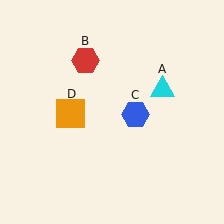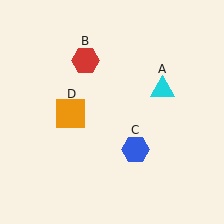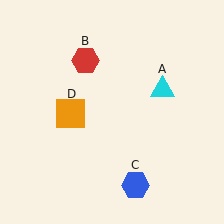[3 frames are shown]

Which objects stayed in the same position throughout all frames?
Cyan triangle (object A) and red hexagon (object B) and orange square (object D) remained stationary.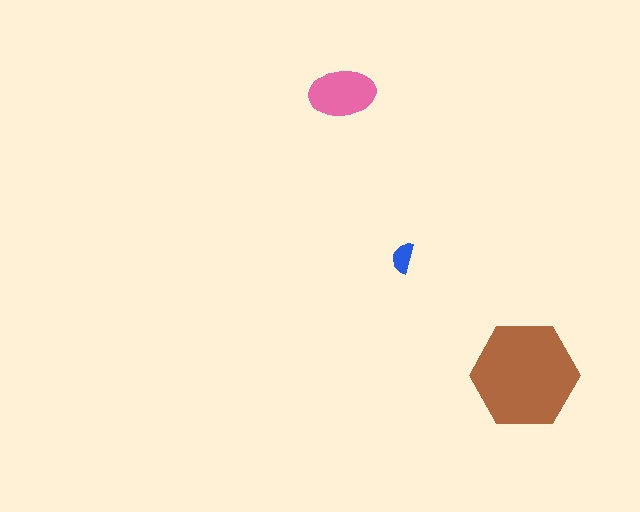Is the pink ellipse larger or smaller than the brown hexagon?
Smaller.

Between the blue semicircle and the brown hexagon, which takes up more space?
The brown hexagon.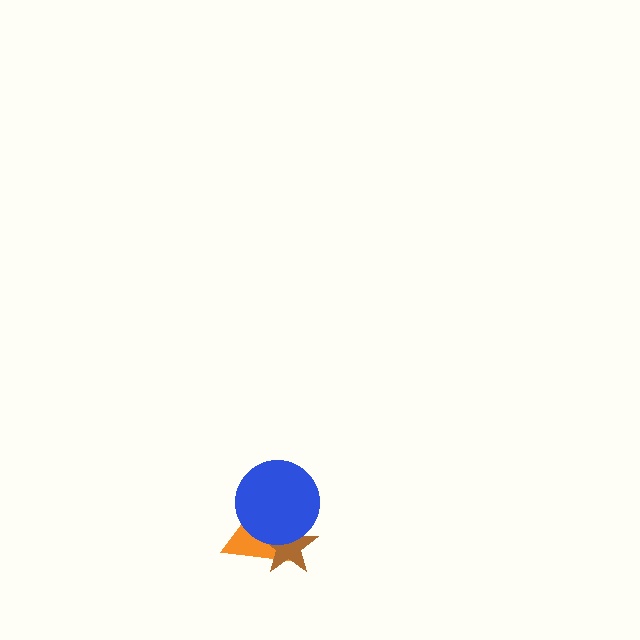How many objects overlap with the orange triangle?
2 objects overlap with the orange triangle.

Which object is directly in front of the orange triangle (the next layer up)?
The brown star is directly in front of the orange triangle.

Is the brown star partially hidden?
Yes, it is partially covered by another shape.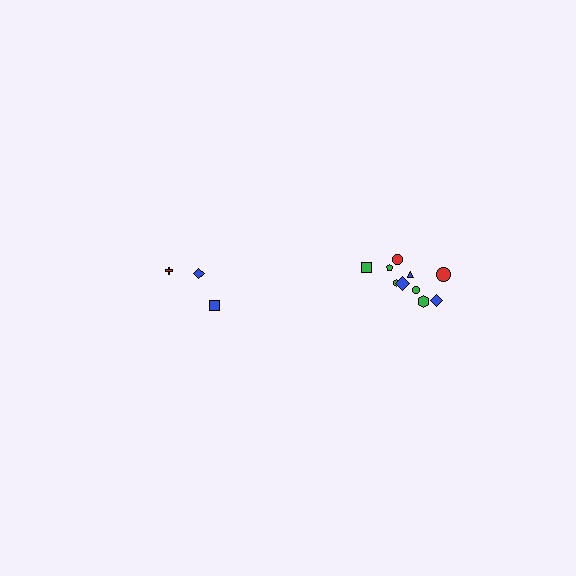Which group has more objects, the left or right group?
The right group.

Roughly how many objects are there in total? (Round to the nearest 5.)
Roughly 15 objects in total.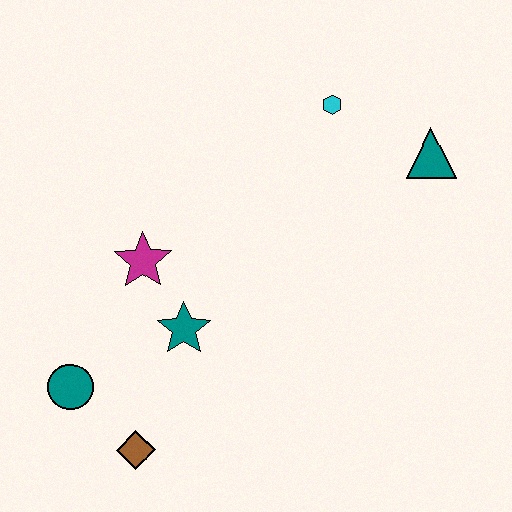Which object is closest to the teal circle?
The brown diamond is closest to the teal circle.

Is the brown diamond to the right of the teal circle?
Yes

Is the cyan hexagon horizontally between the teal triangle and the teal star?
Yes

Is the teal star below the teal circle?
No